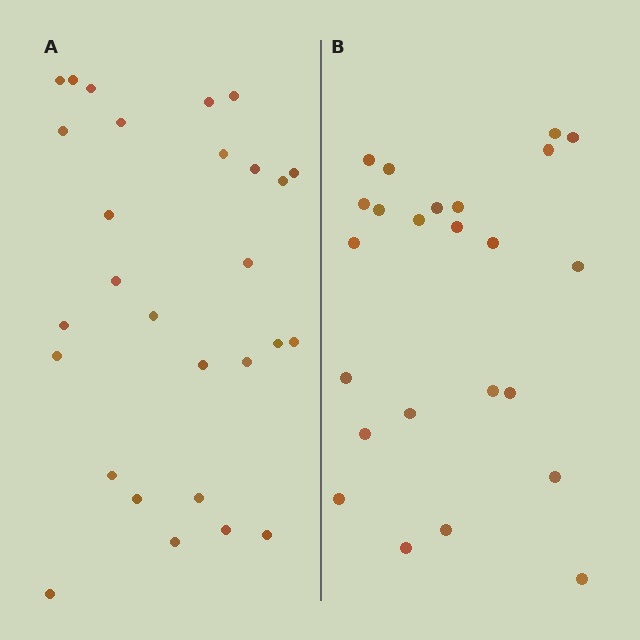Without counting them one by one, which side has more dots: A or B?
Region A (the left region) has more dots.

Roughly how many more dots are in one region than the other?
Region A has about 4 more dots than region B.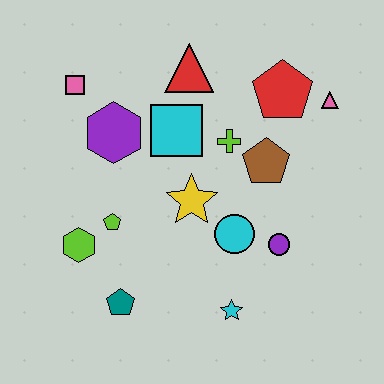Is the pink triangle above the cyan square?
Yes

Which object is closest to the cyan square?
The lime cross is closest to the cyan square.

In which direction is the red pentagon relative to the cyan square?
The red pentagon is to the right of the cyan square.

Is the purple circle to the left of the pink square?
No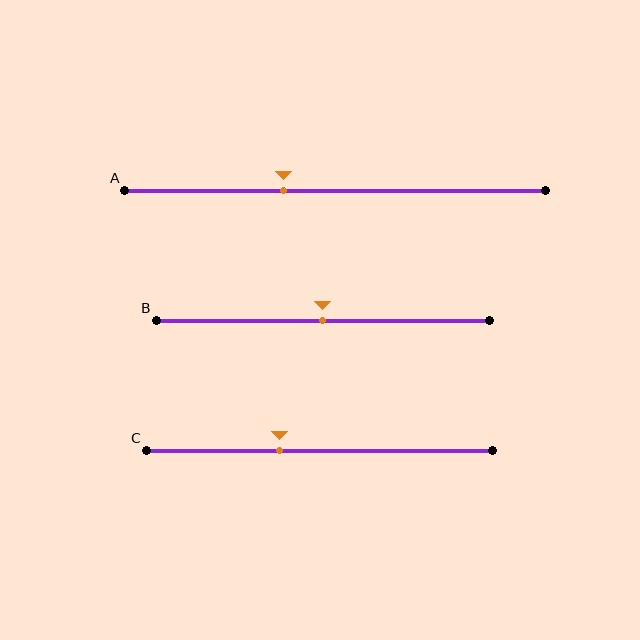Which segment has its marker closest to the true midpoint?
Segment B has its marker closest to the true midpoint.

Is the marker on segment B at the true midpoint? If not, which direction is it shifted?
Yes, the marker on segment B is at the true midpoint.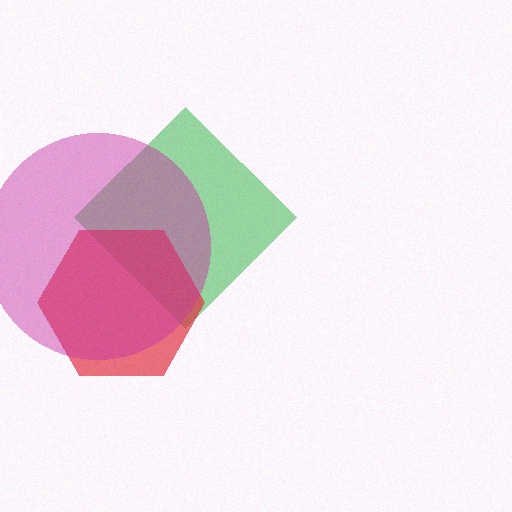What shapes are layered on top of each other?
The layered shapes are: a green diamond, a red hexagon, a magenta circle.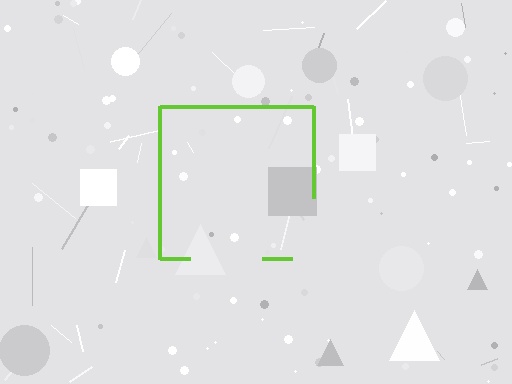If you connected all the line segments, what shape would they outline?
They would outline a square.